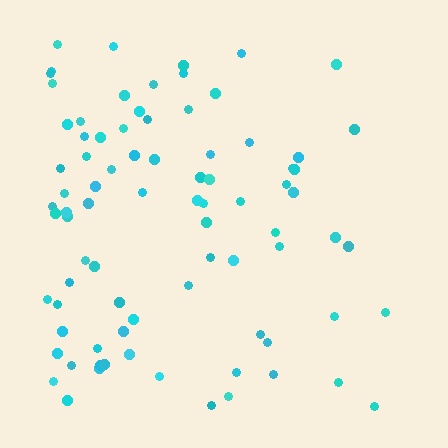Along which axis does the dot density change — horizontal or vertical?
Horizontal.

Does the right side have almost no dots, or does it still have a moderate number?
Still a moderate number, just noticeably fewer than the left.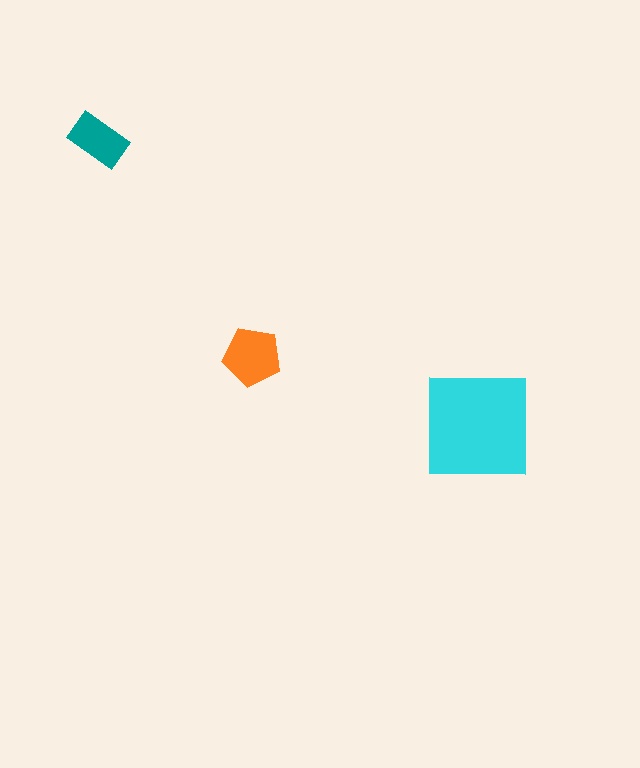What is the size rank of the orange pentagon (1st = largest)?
2nd.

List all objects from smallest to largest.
The teal rectangle, the orange pentagon, the cyan square.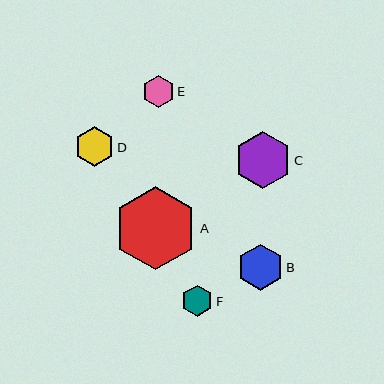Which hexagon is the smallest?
Hexagon F is the smallest with a size of approximately 31 pixels.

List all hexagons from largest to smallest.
From largest to smallest: A, C, B, D, E, F.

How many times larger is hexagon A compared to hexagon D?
Hexagon A is approximately 2.1 times the size of hexagon D.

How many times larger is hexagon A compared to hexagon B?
Hexagon A is approximately 1.8 times the size of hexagon B.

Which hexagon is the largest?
Hexagon A is the largest with a size of approximately 83 pixels.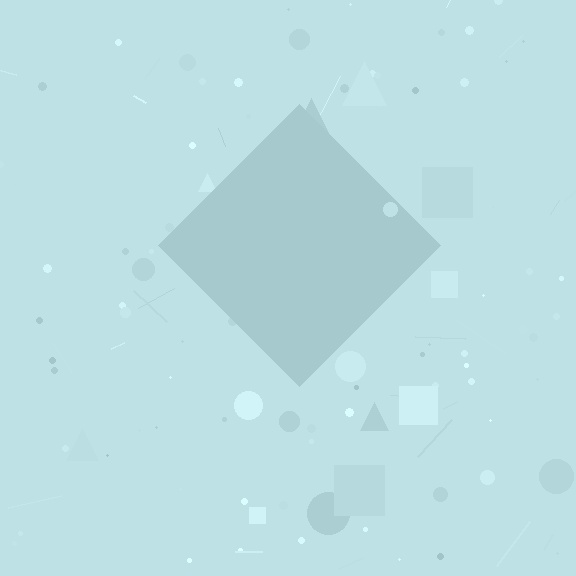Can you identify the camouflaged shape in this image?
The camouflaged shape is a diamond.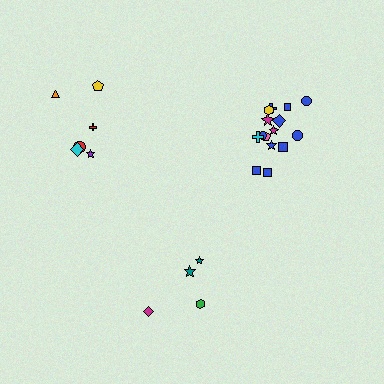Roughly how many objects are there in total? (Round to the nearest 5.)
Roughly 25 objects in total.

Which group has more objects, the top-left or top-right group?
The top-right group.